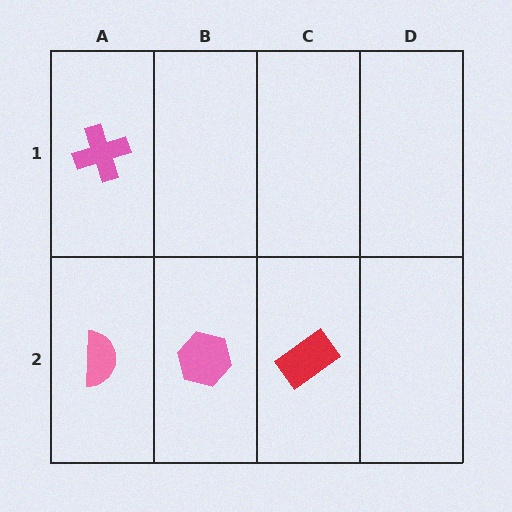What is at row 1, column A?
A pink cross.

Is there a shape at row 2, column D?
No, that cell is empty.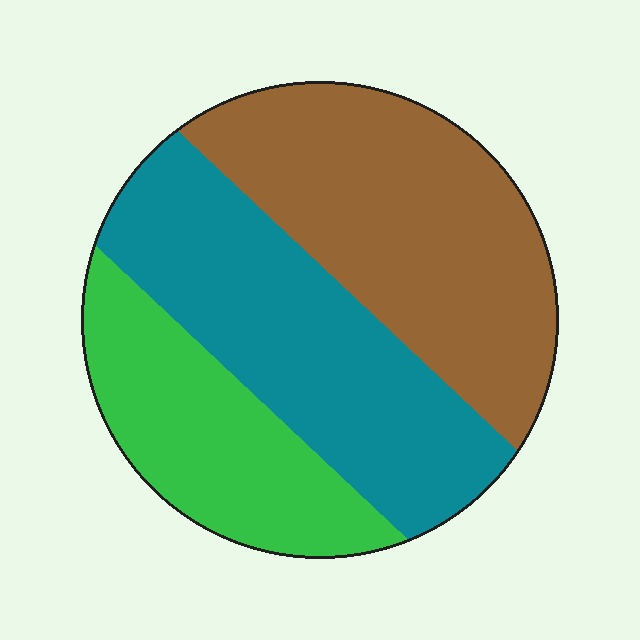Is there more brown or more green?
Brown.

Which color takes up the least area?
Green, at roughly 25%.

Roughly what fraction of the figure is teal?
Teal covers roughly 35% of the figure.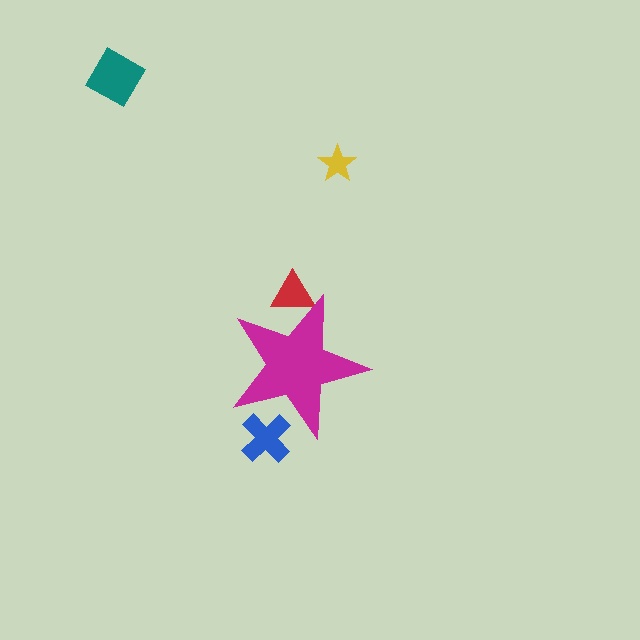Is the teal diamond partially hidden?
No, the teal diamond is fully visible.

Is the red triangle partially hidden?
Yes, the red triangle is partially hidden behind the magenta star.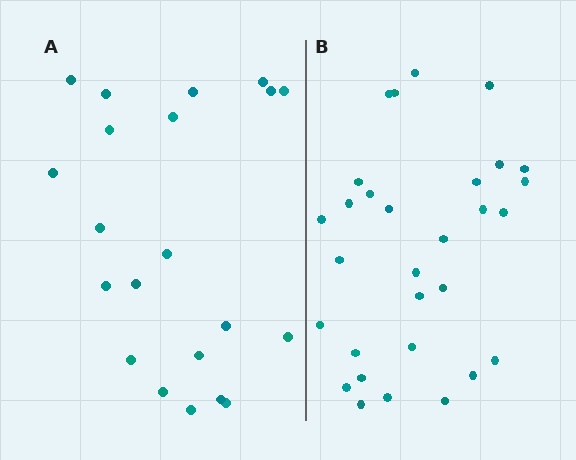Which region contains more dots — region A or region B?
Region B (the right region) has more dots.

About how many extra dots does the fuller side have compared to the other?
Region B has roughly 8 or so more dots than region A.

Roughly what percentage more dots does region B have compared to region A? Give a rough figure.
About 45% more.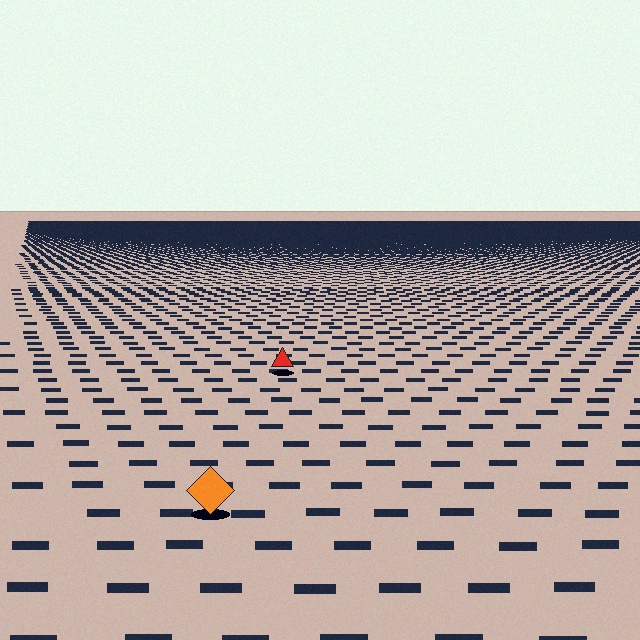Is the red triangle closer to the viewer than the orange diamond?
No. The orange diamond is closer — you can tell from the texture gradient: the ground texture is coarser near it.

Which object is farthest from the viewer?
The red triangle is farthest from the viewer. It appears smaller and the ground texture around it is denser.